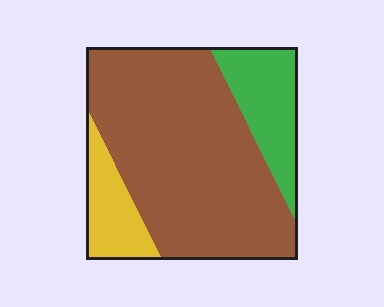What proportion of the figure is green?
Green takes up about one sixth (1/6) of the figure.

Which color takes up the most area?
Brown, at roughly 70%.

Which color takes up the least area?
Yellow, at roughly 15%.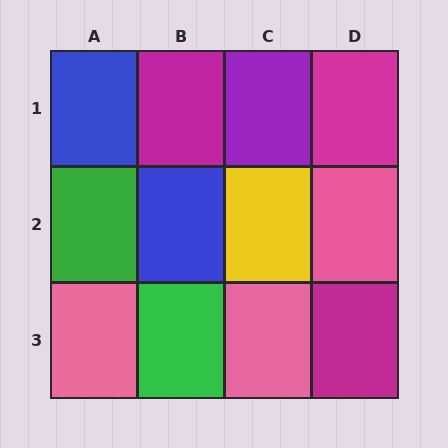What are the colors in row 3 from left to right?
Pink, green, pink, magenta.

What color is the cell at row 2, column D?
Pink.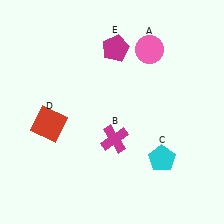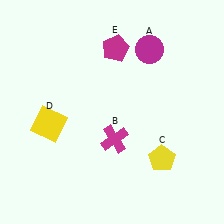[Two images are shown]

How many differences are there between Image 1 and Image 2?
There are 3 differences between the two images.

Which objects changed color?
A changed from pink to magenta. C changed from cyan to yellow. D changed from red to yellow.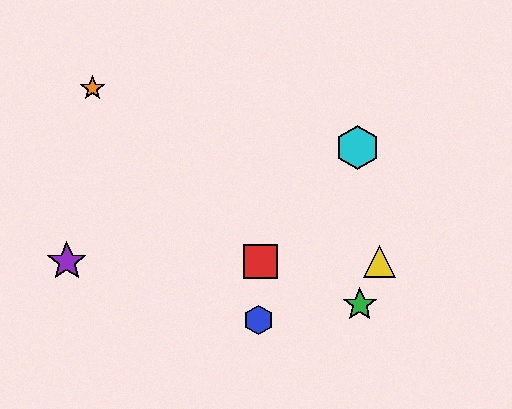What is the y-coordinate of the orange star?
The orange star is at y≈88.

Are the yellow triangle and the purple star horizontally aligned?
Yes, both are at y≈261.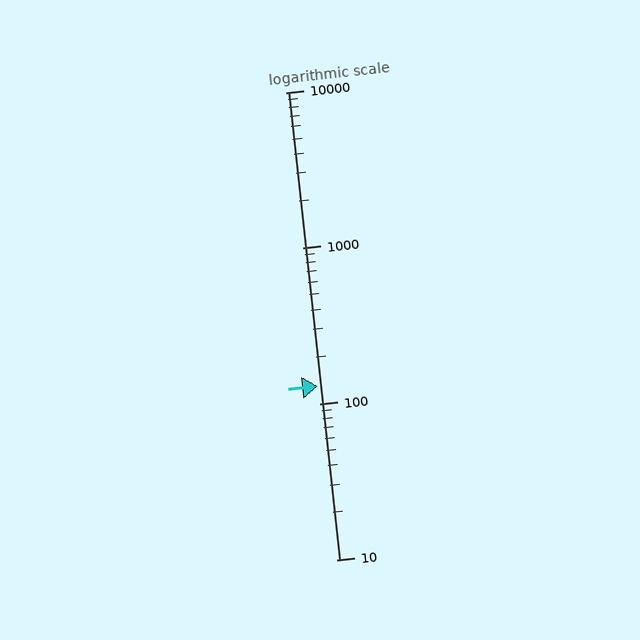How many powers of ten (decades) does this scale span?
The scale spans 3 decades, from 10 to 10000.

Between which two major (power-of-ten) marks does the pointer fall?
The pointer is between 100 and 1000.